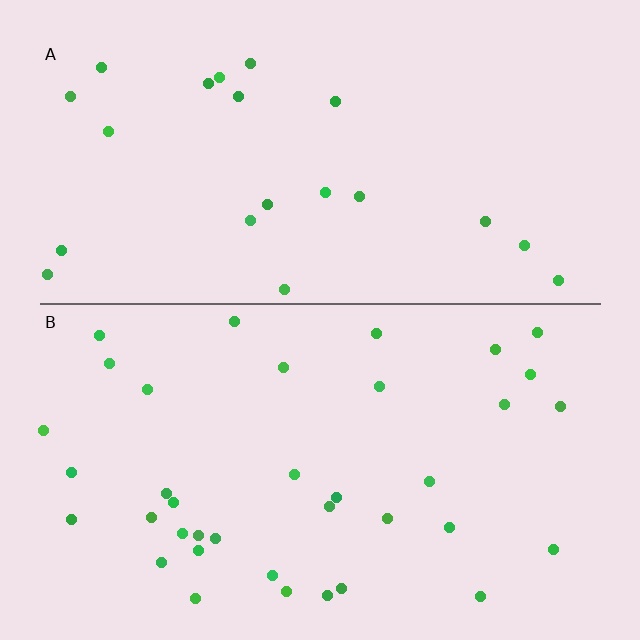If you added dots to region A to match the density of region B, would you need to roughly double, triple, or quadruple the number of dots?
Approximately double.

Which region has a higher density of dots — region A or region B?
B (the bottom).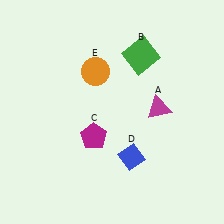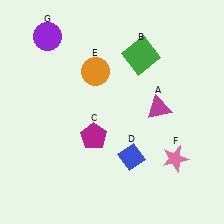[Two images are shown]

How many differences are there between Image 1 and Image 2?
There are 2 differences between the two images.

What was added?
A pink star (F), a purple circle (G) were added in Image 2.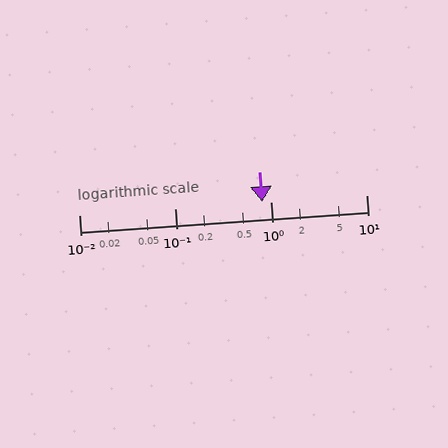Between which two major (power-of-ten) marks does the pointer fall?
The pointer is between 0.1 and 1.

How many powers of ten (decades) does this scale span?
The scale spans 3 decades, from 0.01 to 10.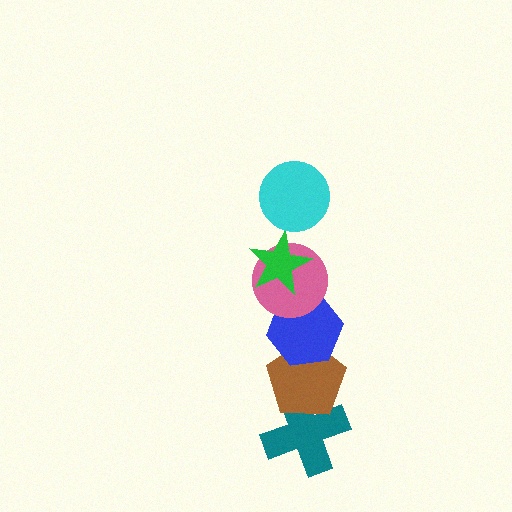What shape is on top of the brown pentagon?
The blue hexagon is on top of the brown pentagon.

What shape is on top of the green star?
The cyan circle is on top of the green star.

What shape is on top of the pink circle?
The green star is on top of the pink circle.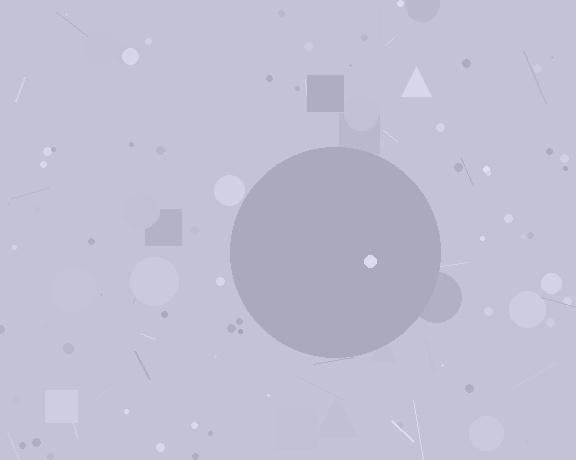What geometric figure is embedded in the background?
A circle is embedded in the background.